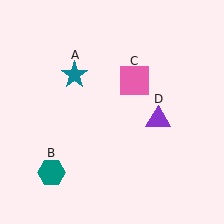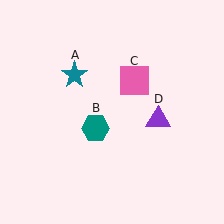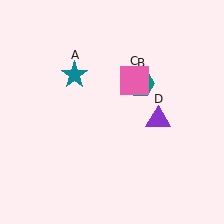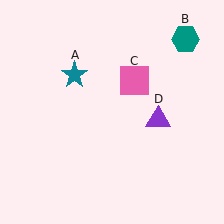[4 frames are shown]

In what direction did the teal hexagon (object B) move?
The teal hexagon (object B) moved up and to the right.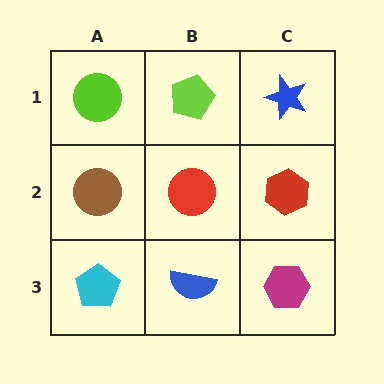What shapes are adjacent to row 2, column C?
A blue star (row 1, column C), a magenta hexagon (row 3, column C), a red circle (row 2, column B).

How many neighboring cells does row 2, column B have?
4.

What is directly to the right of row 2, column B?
A red hexagon.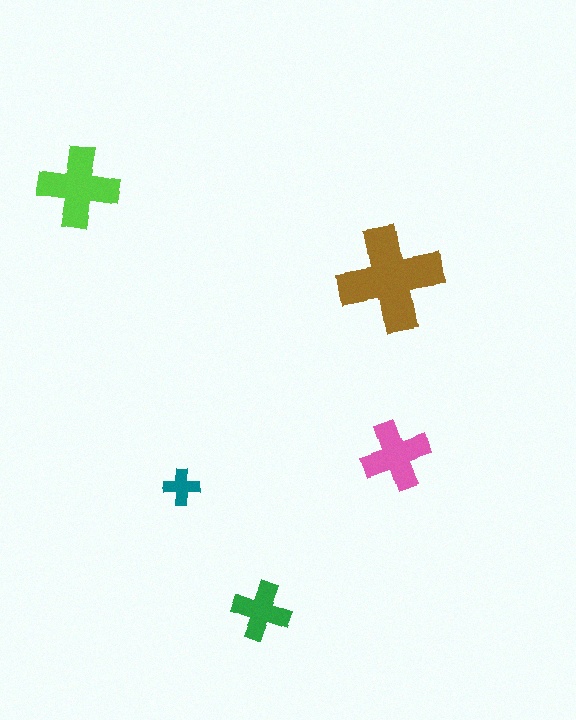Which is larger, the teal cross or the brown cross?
The brown one.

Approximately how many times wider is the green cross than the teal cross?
About 1.5 times wider.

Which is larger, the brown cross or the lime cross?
The brown one.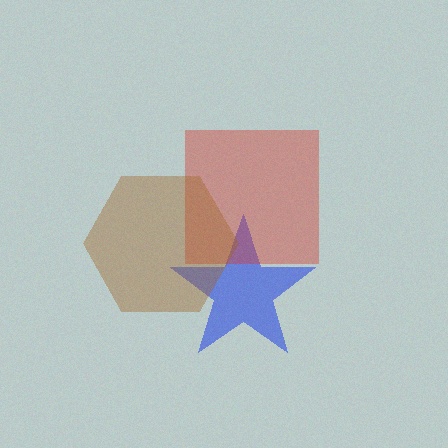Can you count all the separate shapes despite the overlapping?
Yes, there are 3 separate shapes.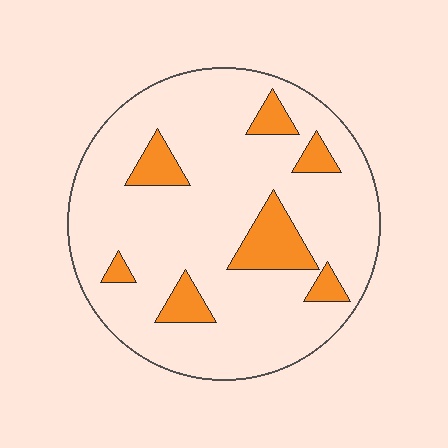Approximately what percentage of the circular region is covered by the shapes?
Approximately 15%.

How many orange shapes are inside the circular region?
7.